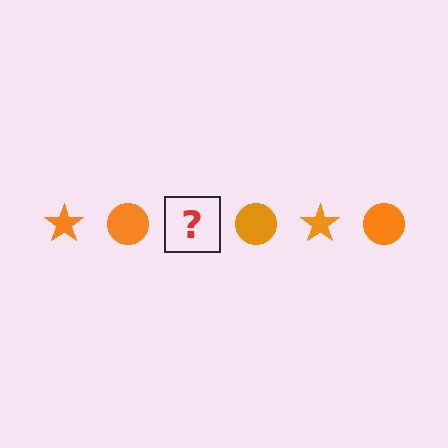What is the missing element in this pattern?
The missing element is an orange star.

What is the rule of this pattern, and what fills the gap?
The rule is that the pattern cycles through star, circle shapes in orange. The gap should be filled with an orange star.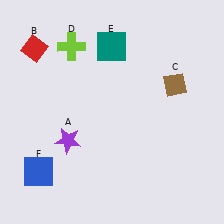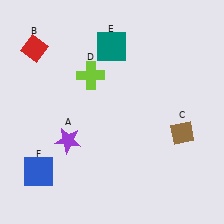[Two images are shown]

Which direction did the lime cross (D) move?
The lime cross (D) moved down.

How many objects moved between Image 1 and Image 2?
2 objects moved between the two images.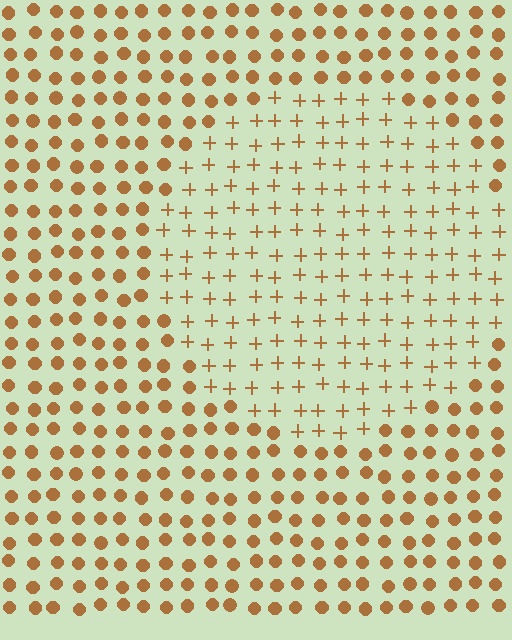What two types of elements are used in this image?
The image uses plus signs inside the circle region and circles outside it.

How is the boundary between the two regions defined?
The boundary is defined by a change in element shape: plus signs inside vs. circles outside. All elements share the same color and spacing.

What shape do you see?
I see a circle.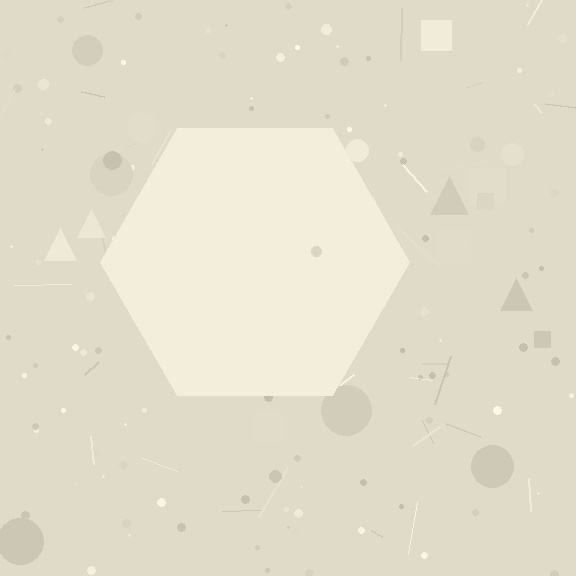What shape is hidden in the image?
A hexagon is hidden in the image.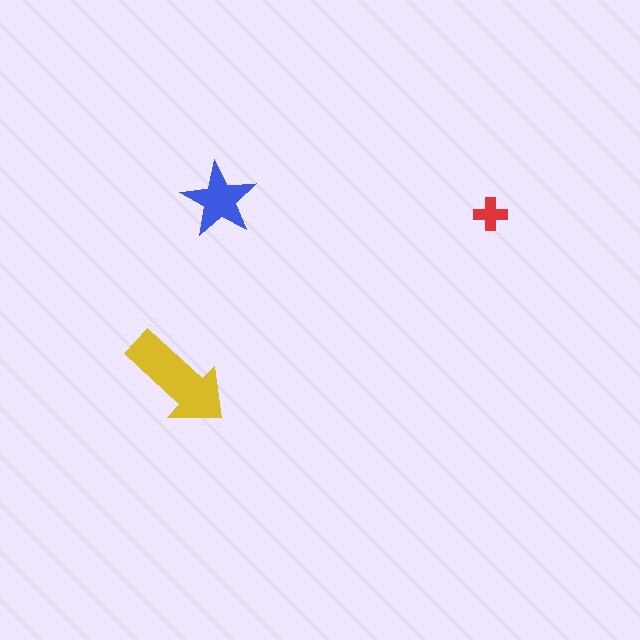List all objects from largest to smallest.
The yellow arrow, the blue star, the red cross.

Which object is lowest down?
The yellow arrow is bottommost.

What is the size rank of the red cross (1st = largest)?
3rd.